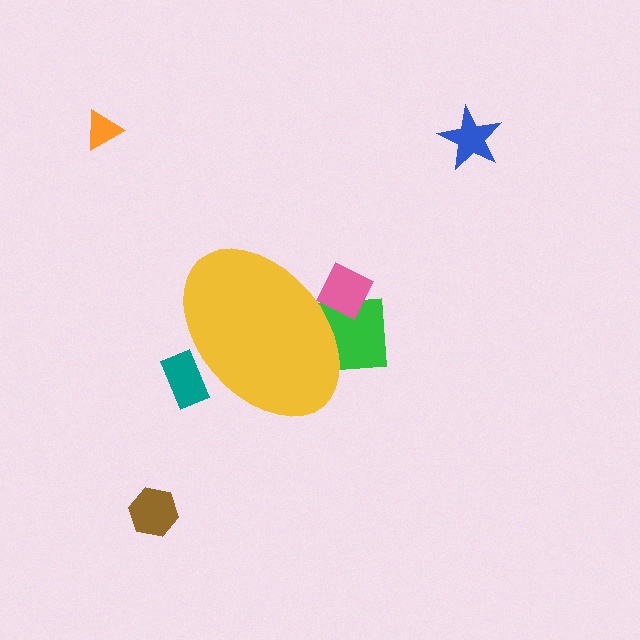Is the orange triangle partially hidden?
No, the orange triangle is fully visible.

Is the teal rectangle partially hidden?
Yes, the teal rectangle is partially hidden behind the yellow ellipse.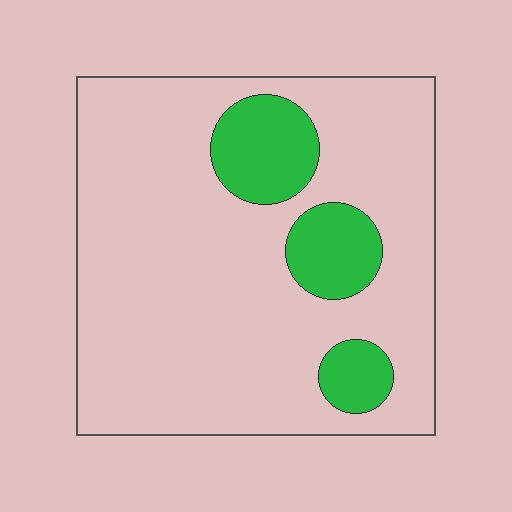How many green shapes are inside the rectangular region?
3.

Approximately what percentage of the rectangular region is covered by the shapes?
Approximately 15%.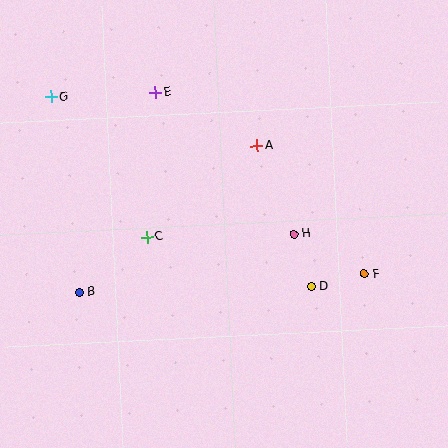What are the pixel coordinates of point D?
Point D is at (311, 287).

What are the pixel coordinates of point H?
Point H is at (294, 234).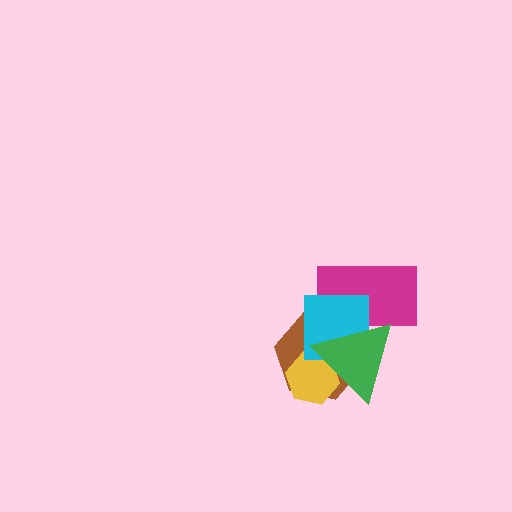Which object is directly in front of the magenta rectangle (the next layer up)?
The cyan square is directly in front of the magenta rectangle.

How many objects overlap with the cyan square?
3 objects overlap with the cyan square.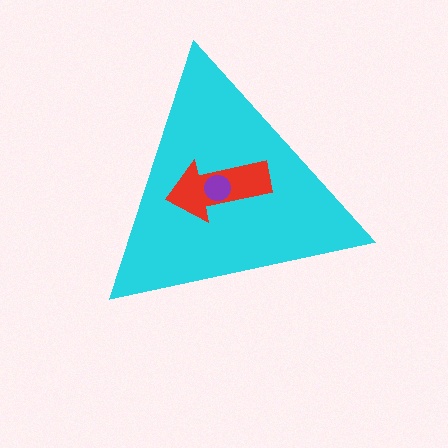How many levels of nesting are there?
3.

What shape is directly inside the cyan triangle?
The red arrow.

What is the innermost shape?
The purple circle.